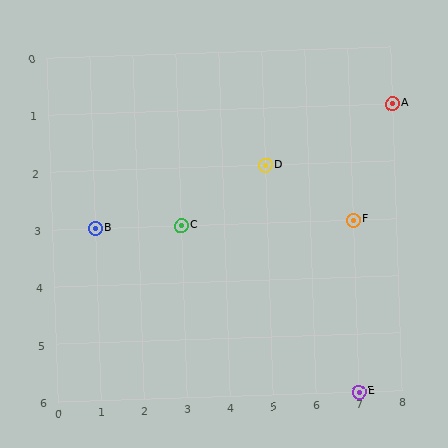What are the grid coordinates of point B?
Point B is at grid coordinates (1, 3).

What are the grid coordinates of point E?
Point E is at grid coordinates (7, 6).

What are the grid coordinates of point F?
Point F is at grid coordinates (7, 3).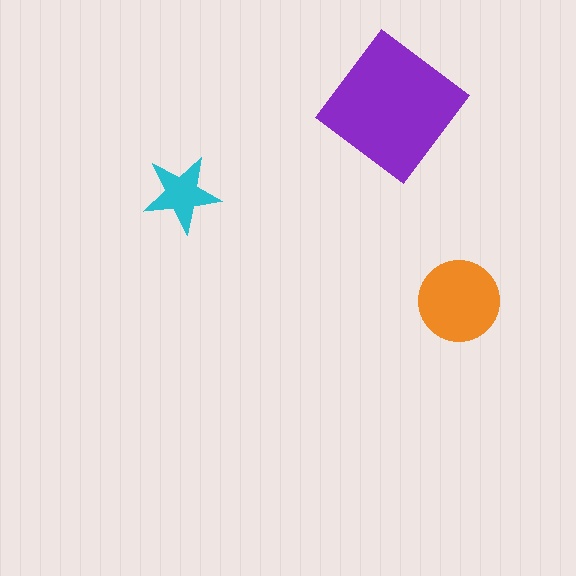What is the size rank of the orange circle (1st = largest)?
2nd.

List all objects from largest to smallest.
The purple diamond, the orange circle, the cyan star.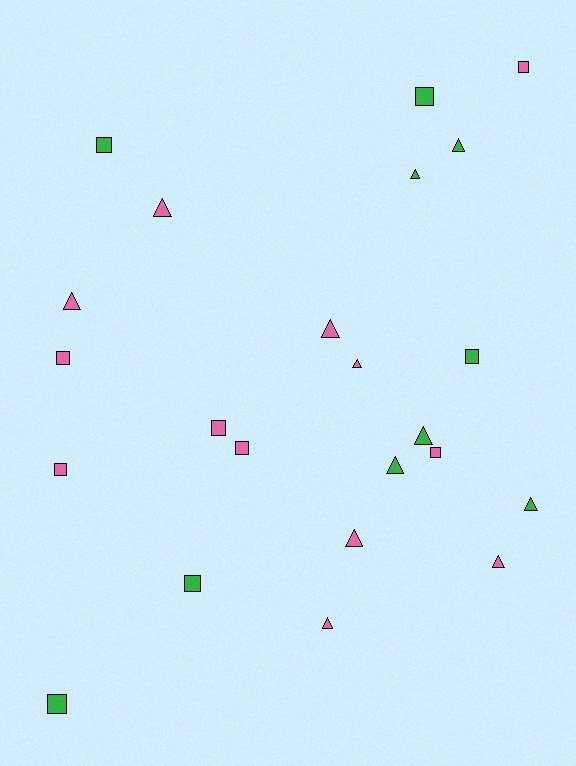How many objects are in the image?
There are 23 objects.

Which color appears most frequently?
Pink, with 13 objects.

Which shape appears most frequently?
Triangle, with 12 objects.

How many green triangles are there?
There are 5 green triangles.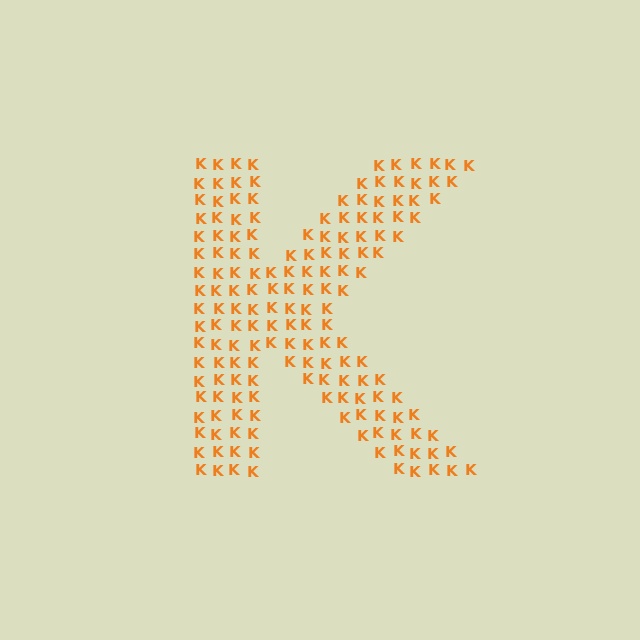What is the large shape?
The large shape is the letter K.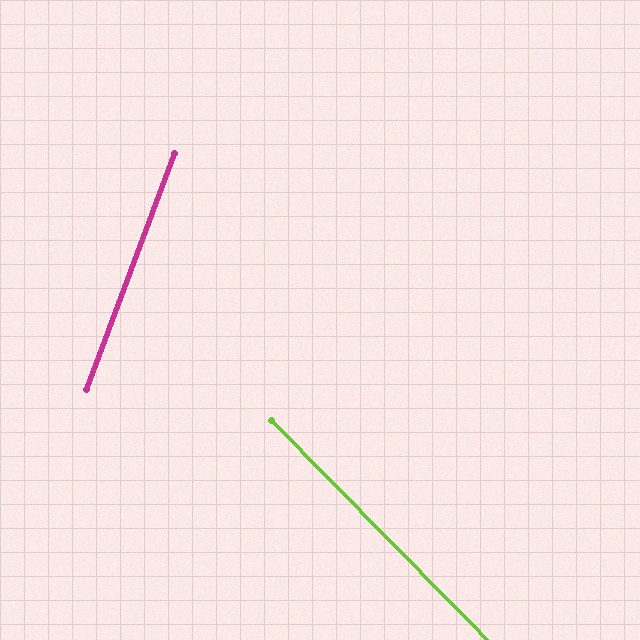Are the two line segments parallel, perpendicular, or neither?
Neither parallel nor perpendicular — they differ by about 65°.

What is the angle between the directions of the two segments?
Approximately 65 degrees.